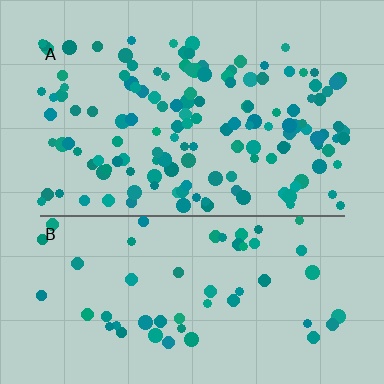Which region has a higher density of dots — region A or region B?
A (the top).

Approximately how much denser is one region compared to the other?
Approximately 2.6× — region A over region B.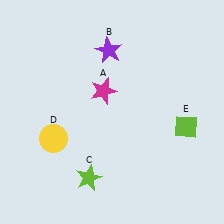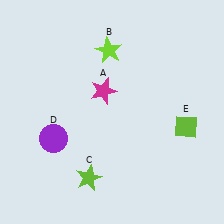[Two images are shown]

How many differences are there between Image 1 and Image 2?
There are 2 differences between the two images.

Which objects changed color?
B changed from purple to lime. D changed from yellow to purple.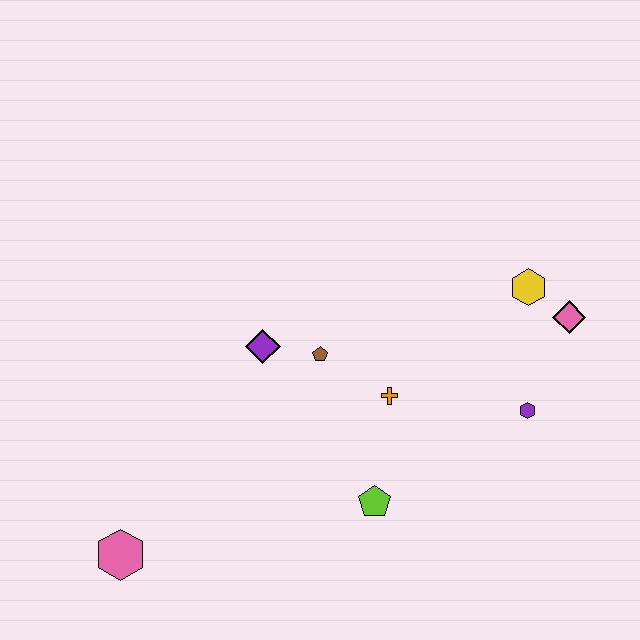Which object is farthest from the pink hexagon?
The pink diamond is farthest from the pink hexagon.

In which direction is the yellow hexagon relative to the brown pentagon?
The yellow hexagon is to the right of the brown pentagon.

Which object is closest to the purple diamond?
The brown pentagon is closest to the purple diamond.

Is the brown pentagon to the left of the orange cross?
Yes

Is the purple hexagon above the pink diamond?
No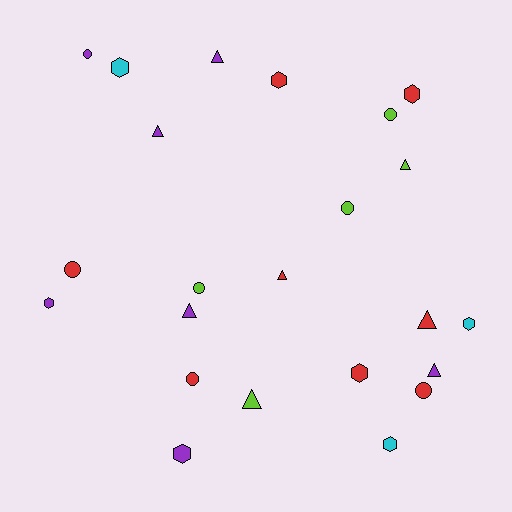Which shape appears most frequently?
Triangle, with 8 objects.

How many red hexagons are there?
There are 3 red hexagons.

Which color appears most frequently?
Red, with 8 objects.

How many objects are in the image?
There are 23 objects.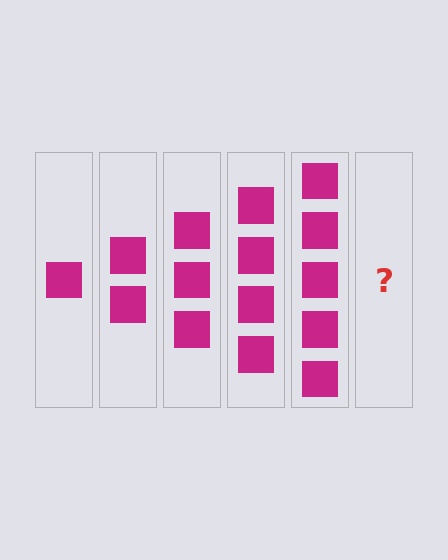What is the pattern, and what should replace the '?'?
The pattern is that each step adds one more square. The '?' should be 6 squares.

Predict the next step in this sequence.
The next step is 6 squares.